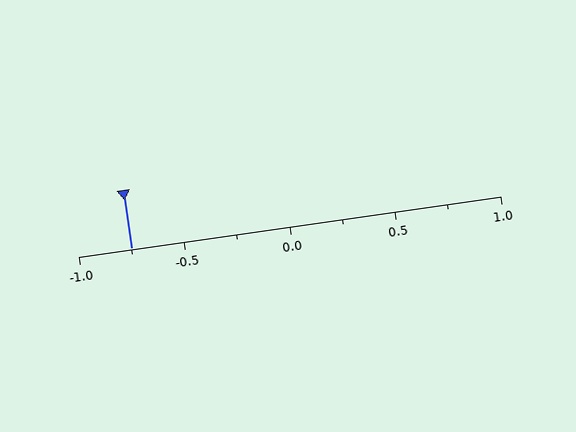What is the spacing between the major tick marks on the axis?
The major ticks are spaced 0.5 apart.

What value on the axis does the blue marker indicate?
The marker indicates approximately -0.75.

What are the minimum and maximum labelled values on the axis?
The axis runs from -1.0 to 1.0.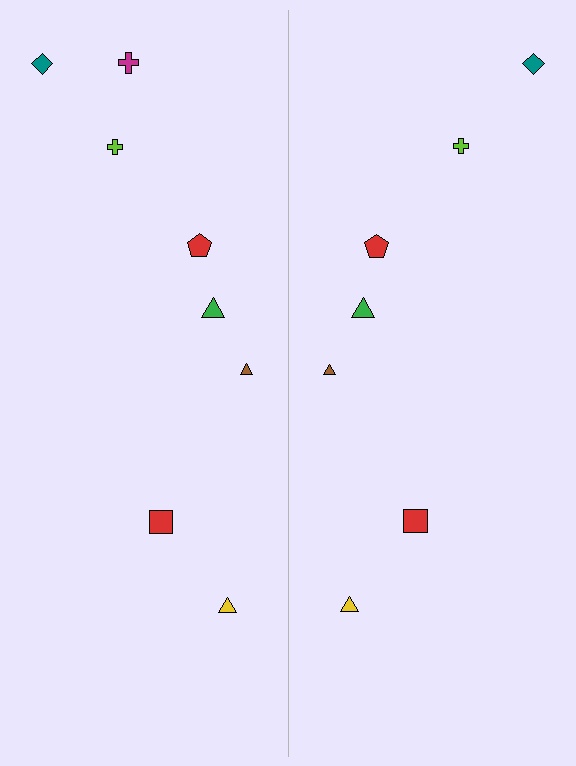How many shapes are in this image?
There are 15 shapes in this image.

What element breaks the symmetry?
A magenta cross is missing from the right side.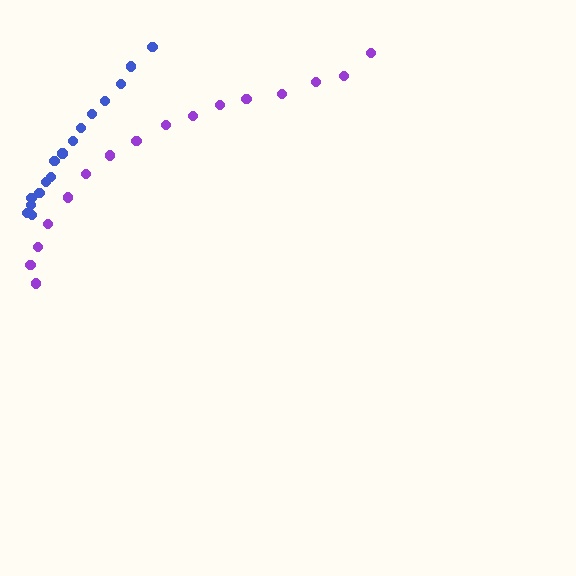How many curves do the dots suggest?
There are 2 distinct paths.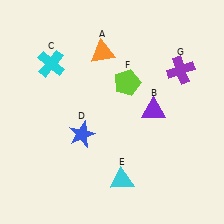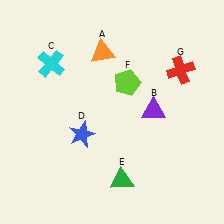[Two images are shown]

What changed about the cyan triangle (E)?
In Image 1, E is cyan. In Image 2, it changed to green.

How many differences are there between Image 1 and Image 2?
There are 2 differences between the two images.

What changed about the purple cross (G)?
In Image 1, G is purple. In Image 2, it changed to red.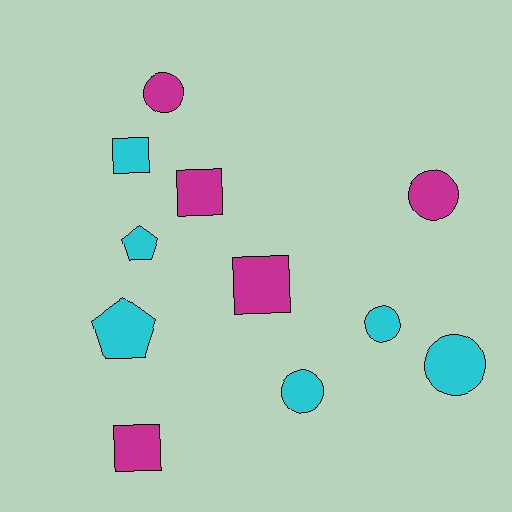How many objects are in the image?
There are 11 objects.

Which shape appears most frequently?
Circle, with 5 objects.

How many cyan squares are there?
There is 1 cyan square.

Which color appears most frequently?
Cyan, with 6 objects.